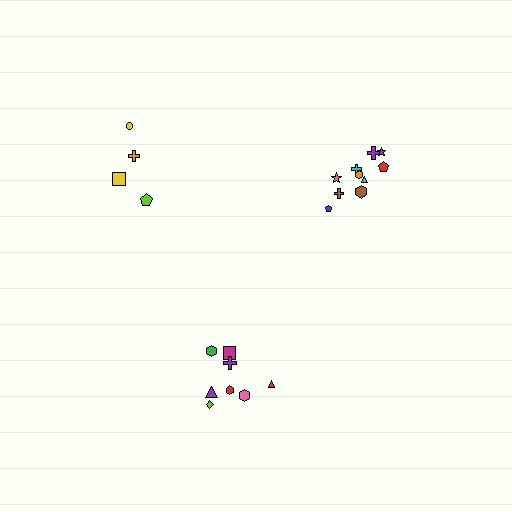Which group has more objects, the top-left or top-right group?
The top-right group.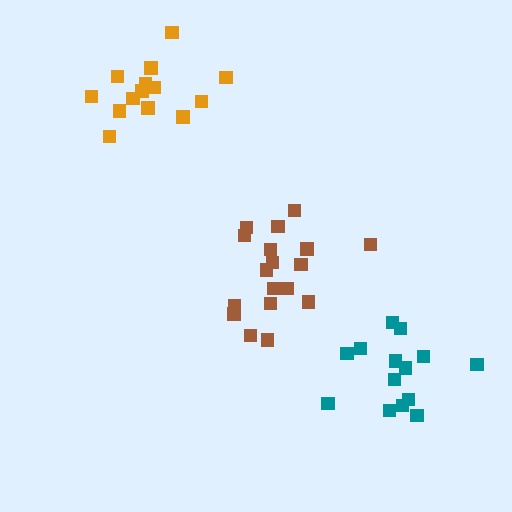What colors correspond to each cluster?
The clusters are colored: teal, orange, brown.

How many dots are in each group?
Group 1: 14 dots, Group 2: 14 dots, Group 3: 18 dots (46 total).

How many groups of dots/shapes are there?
There are 3 groups.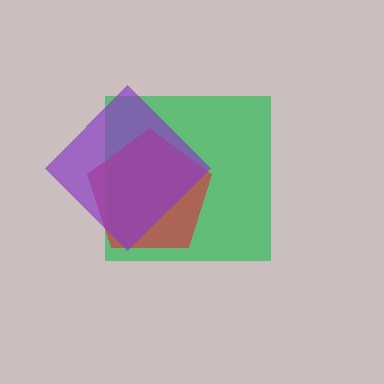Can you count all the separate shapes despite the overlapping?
Yes, there are 3 separate shapes.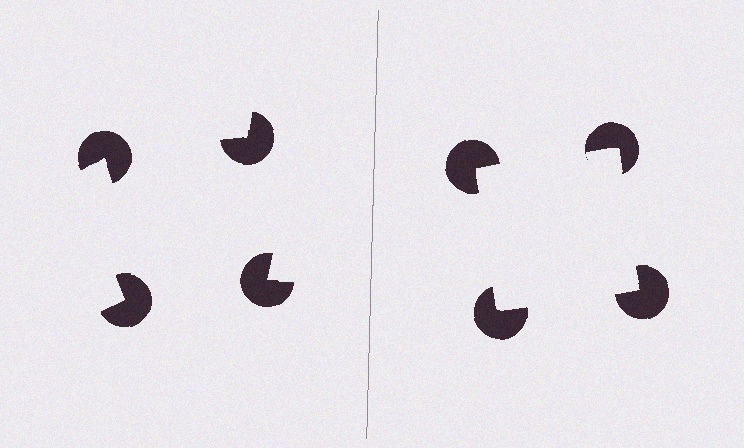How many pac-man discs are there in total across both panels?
8 — 4 on each side.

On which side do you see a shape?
An illusory square appears on the right side. On the left side the wedge cuts are rotated, so no coherent shape forms.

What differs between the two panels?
The pac-man discs are positioned identically on both sides; only the wedge orientations differ. On the right they align to a square; on the left they are misaligned.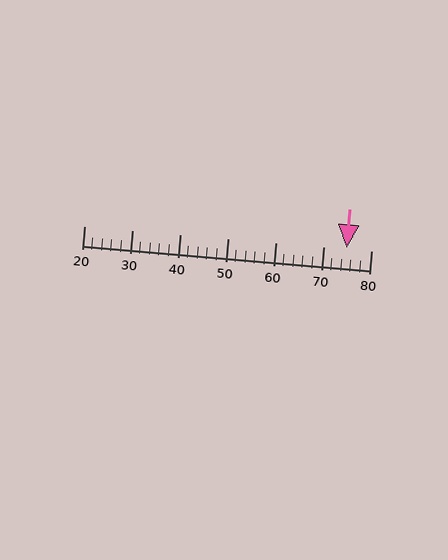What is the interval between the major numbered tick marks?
The major tick marks are spaced 10 units apart.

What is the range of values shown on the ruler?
The ruler shows values from 20 to 80.